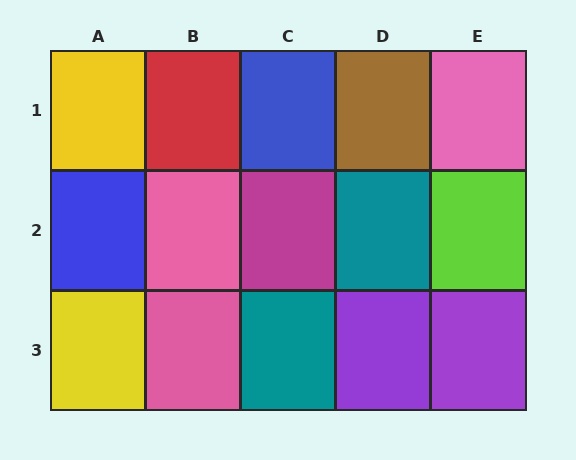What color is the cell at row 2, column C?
Magenta.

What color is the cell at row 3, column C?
Teal.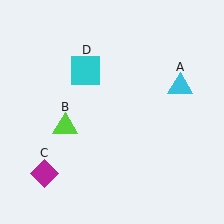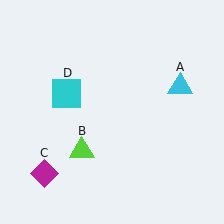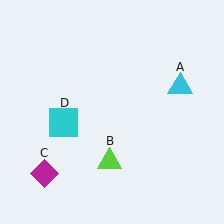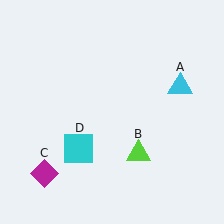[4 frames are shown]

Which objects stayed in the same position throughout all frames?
Cyan triangle (object A) and magenta diamond (object C) remained stationary.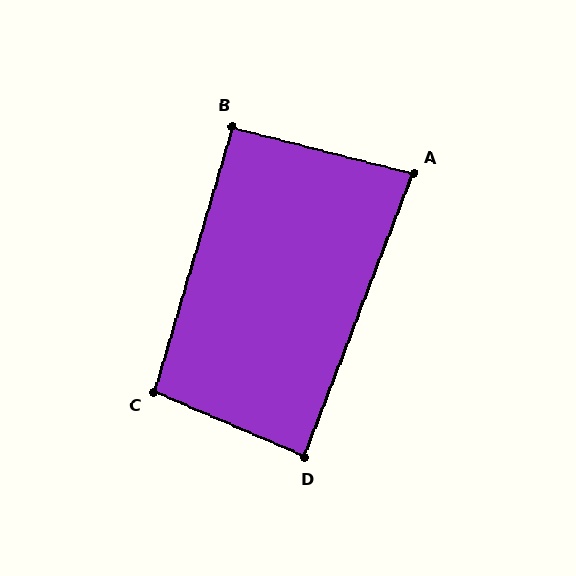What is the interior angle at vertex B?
Approximately 92 degrees (approximately right).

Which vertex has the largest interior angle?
C, at approximately 97 degrees.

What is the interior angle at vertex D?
Approximately 88 degrees (approximately right).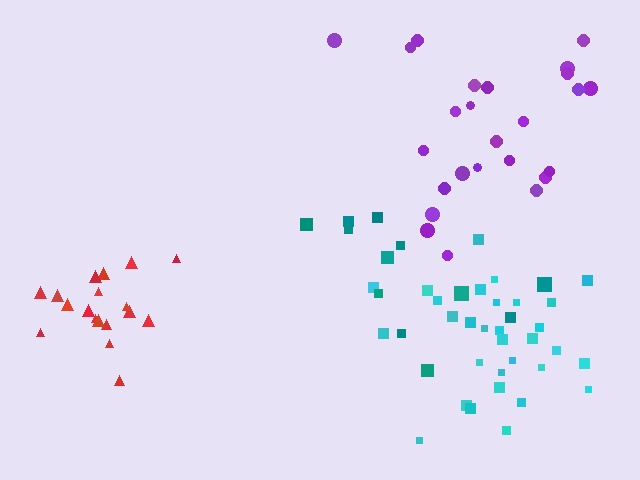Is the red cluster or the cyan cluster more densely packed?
Cyan.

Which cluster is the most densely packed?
Cyan.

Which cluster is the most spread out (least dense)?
Teal.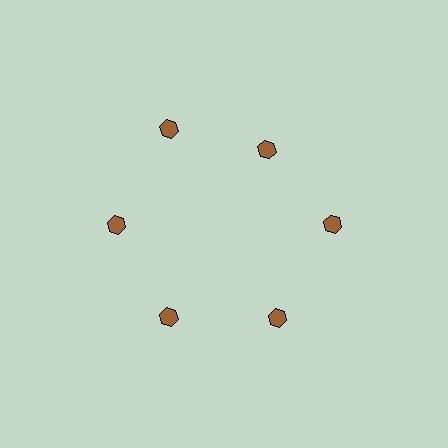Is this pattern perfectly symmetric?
No. The 6 brown hexagons are arranged in a ring, but one element near the 1 o'clock position is pulled inward toward the center, breaking the 6-fold rotational symmetry.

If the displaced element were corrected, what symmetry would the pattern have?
It would have 6-fold rotational symmetry — the pattern would map onto itself every 60 degrees.